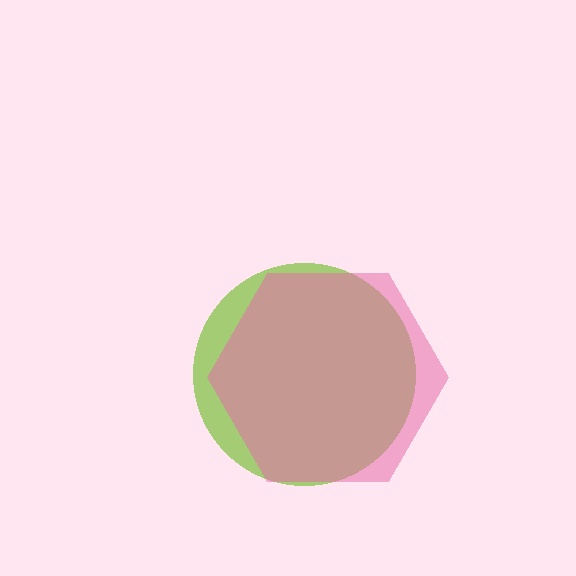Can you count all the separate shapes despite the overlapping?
Yes, there are 2 separate shapes.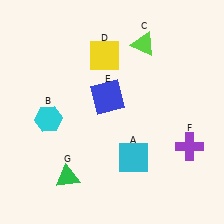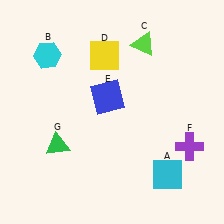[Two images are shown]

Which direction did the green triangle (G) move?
The green triangle (G) moved up.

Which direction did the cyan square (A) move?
The cyan square (A) moved right.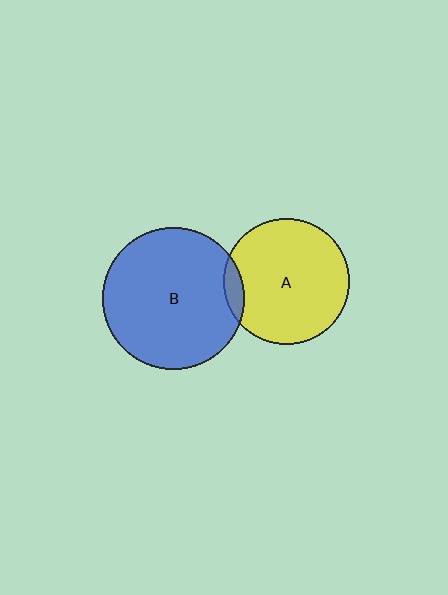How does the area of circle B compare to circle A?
Approximately 1.3 times.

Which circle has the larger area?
Circle B (blue).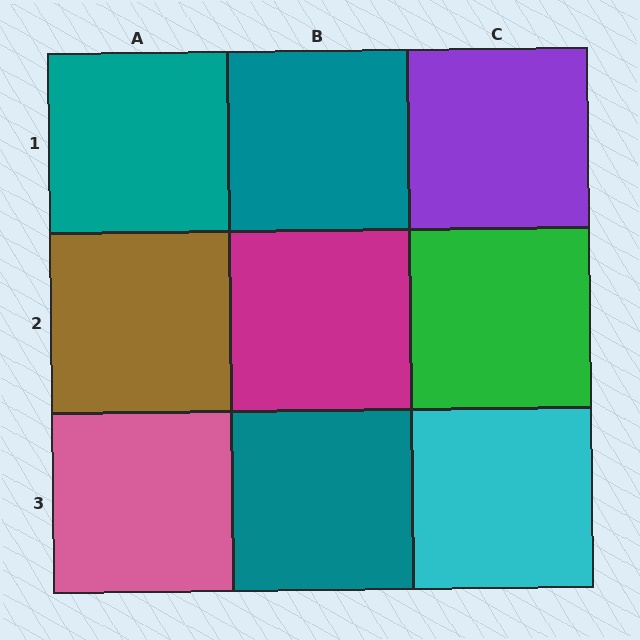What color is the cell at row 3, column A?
Pink.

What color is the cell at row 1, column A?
Teal.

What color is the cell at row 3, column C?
Cyan.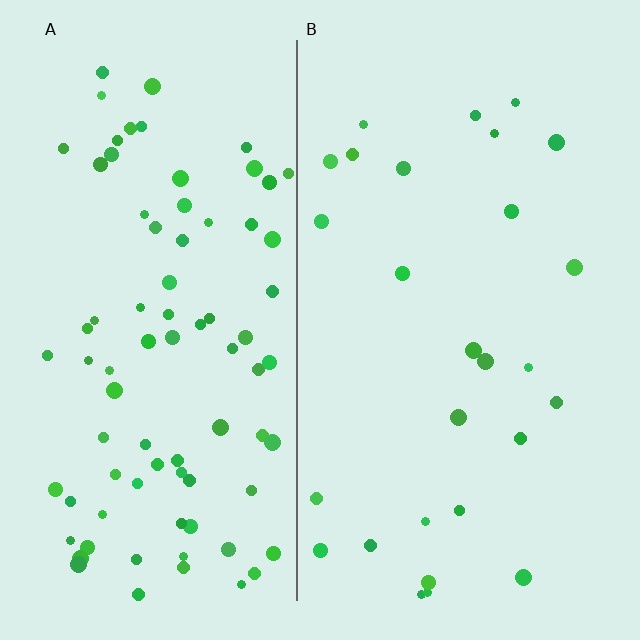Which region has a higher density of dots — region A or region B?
A (the left).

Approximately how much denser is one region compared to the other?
Approximately 3.0× — region A over region B.